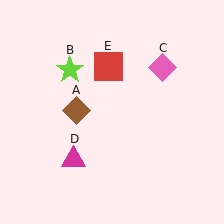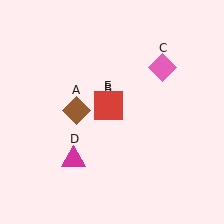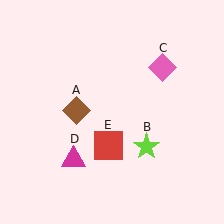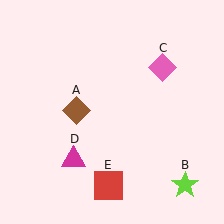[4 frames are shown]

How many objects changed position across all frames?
2 objects changed position: lime star (object B), red square (object E).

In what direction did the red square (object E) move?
The red square (object E) moved down.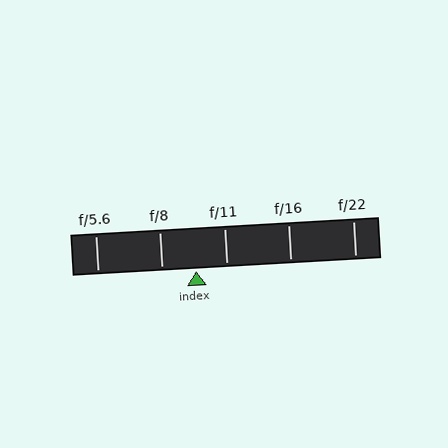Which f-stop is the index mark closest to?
The index mark is closest to f/11.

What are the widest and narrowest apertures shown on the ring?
The widest aperture shown is f/5.6 and the narrowest is f/22.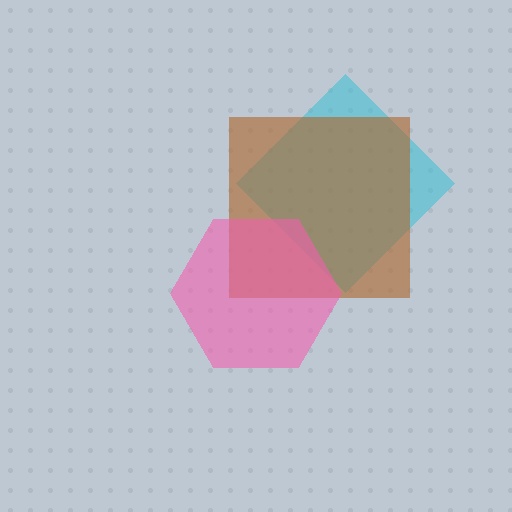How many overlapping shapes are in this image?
There are 3 overlapping shapes in the image.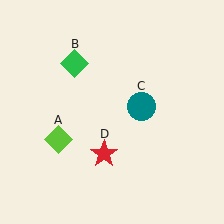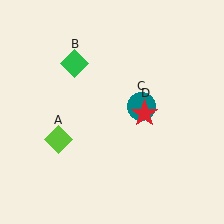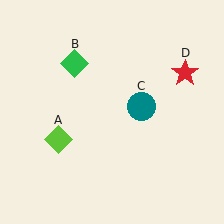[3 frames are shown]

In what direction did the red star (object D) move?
The red star (object D) moved up and to the right.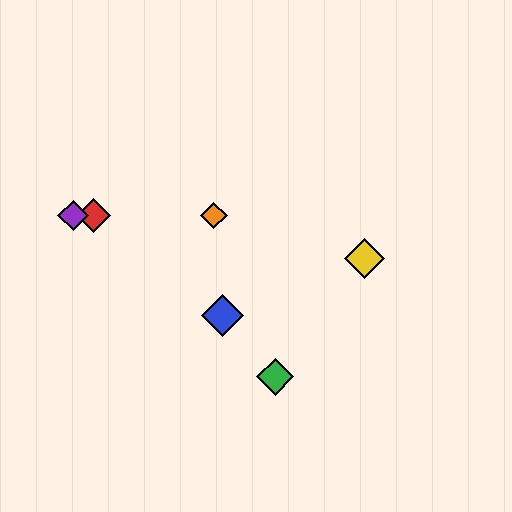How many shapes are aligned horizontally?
3 shapes (the red diamond, the purple diamond, the orange diamond) are aligned horizontally.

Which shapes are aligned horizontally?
The red diamond, the purple diamond, the orange diamond are aligned horizontally.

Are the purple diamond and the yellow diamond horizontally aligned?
No, the purple diamond is at y≈216 and the yellow diamond is at y≈259.